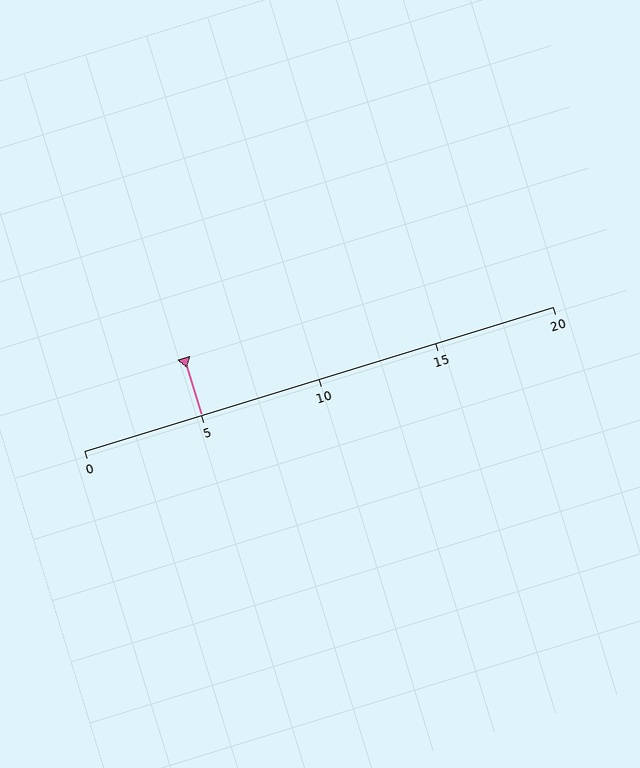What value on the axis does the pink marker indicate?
The marker indicates approximately 5.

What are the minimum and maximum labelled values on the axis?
The axis runs from 0 to 20.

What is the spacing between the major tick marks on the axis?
The major ticks are spaced 5 apart.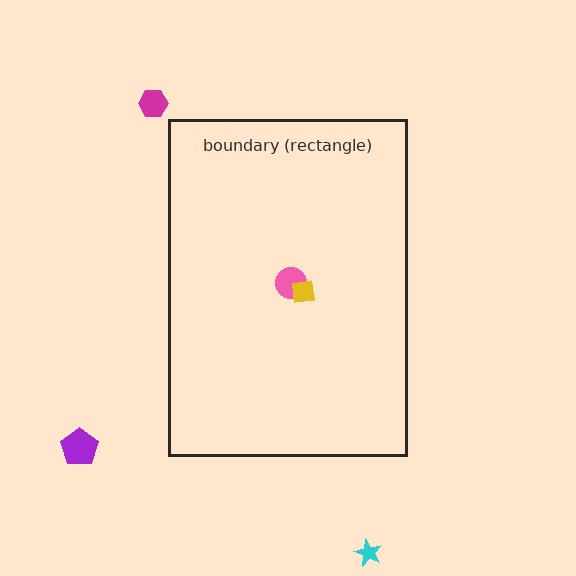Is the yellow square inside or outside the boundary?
Inside.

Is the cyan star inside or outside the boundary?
Outside.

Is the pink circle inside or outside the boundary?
Inside.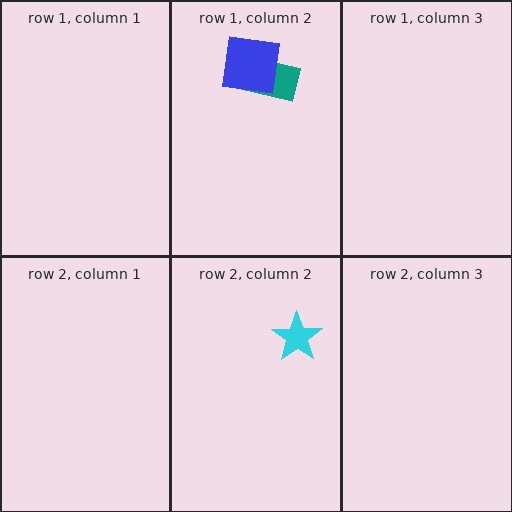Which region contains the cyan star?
The row 2, column 2 region.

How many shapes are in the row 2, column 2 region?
1.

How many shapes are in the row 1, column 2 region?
2.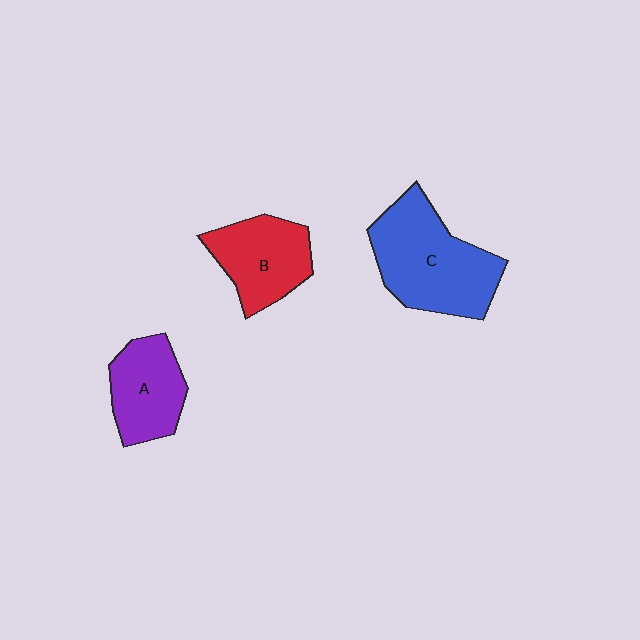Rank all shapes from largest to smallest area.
From largest to smallest: C (blue), B (red), A (purple).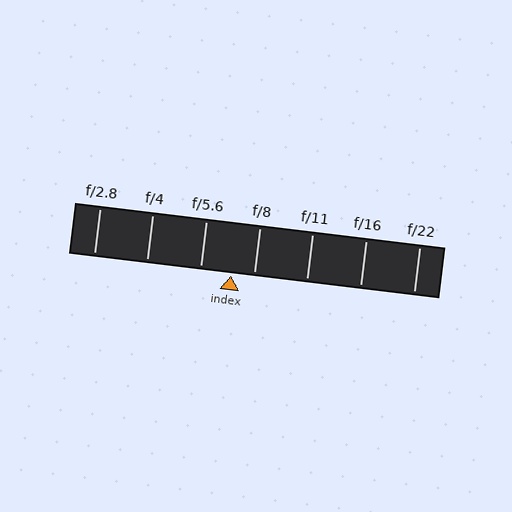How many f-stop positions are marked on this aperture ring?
There are 7 f-stop positions marked.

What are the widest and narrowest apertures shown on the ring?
The widest aperture shown is f/2.8 and the narrowest is f/22.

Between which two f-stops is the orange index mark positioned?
The index mark is between f/5.6 and f/8.